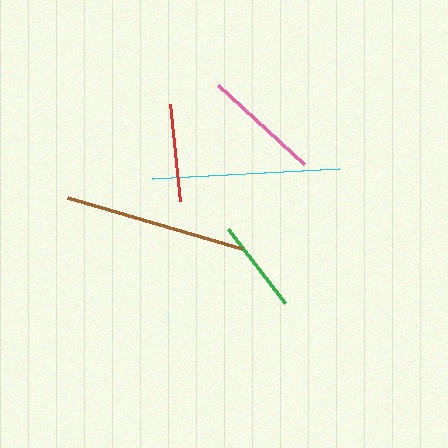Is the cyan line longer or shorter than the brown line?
The cyan line is longer than the brown line.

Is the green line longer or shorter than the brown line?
The brown line is longer than the green line.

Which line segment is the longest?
The cyan line is the longest at approximately 187 pixels.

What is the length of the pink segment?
The pink segment is approximately 117 pixels long.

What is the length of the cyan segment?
The cyan segment is approximately 187 pixels long.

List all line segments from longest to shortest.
From longest to shortest: cyan, brown, pink, red, green.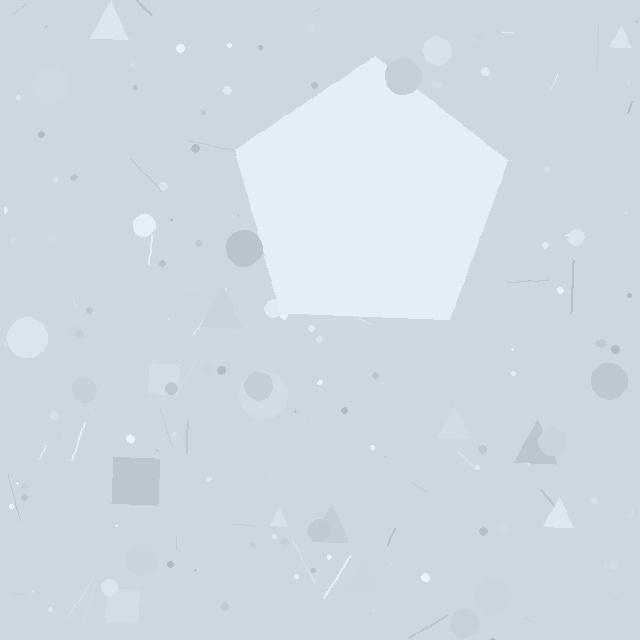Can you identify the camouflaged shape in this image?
The camouflaged shape is a pentagon.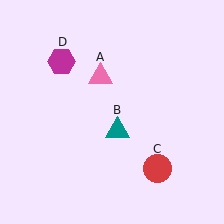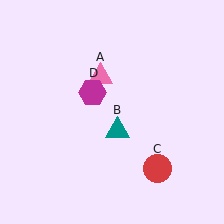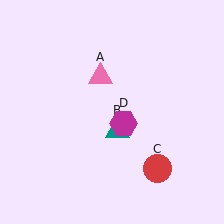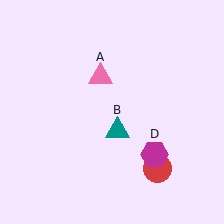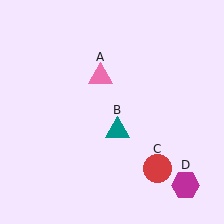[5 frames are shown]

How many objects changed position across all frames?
1 object changed position: magenta hexagon (object D).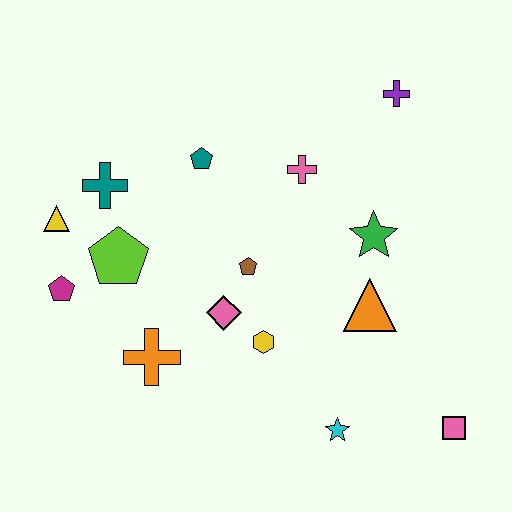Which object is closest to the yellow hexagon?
The pink diamond is closest to the yellow hexagon.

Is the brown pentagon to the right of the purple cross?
No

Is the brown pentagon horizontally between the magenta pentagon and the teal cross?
No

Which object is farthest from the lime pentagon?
The pink square is farthest from the lime pentagon.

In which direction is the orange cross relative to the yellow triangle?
The orange cross is below the yellow triangle.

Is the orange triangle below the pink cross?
Yes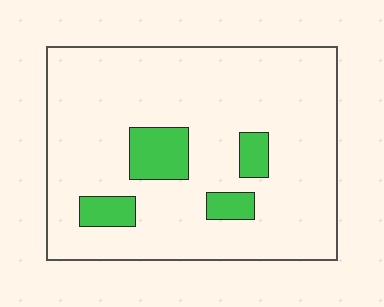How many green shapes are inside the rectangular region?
4.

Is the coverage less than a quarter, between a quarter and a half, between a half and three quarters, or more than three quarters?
Less than a quarter.